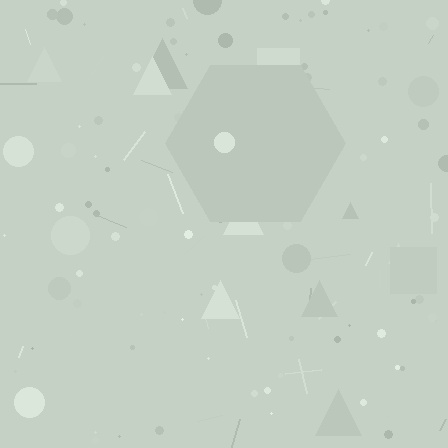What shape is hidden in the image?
A hexagon is hidden in the image.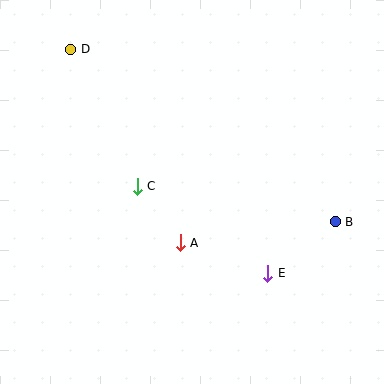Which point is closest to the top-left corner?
Point D is closest to the top-left corner.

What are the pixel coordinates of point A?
Point A is at (180, 243).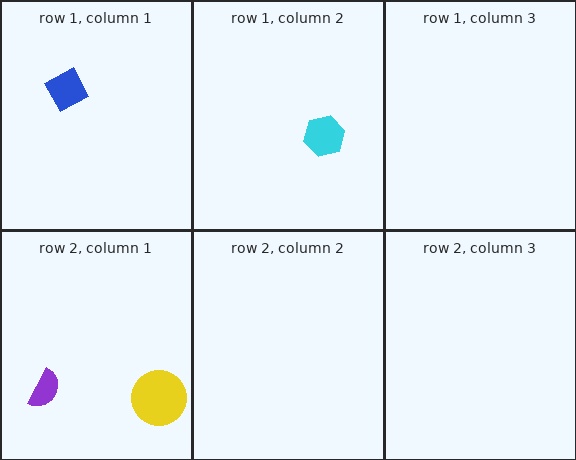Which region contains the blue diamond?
The row 1, column 1 region.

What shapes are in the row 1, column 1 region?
The blue diamond.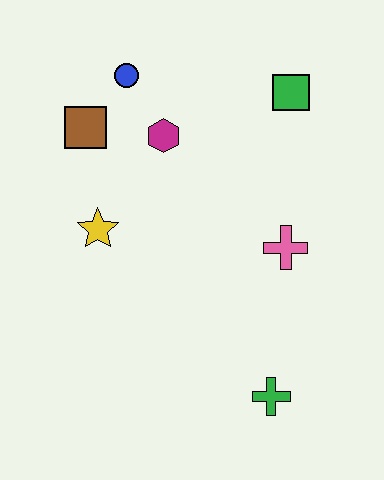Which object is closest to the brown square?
The blue circle is closest to the brown square.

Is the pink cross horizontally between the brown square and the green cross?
No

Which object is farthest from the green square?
The green cross is farthest from the green square.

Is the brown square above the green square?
No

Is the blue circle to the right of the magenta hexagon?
No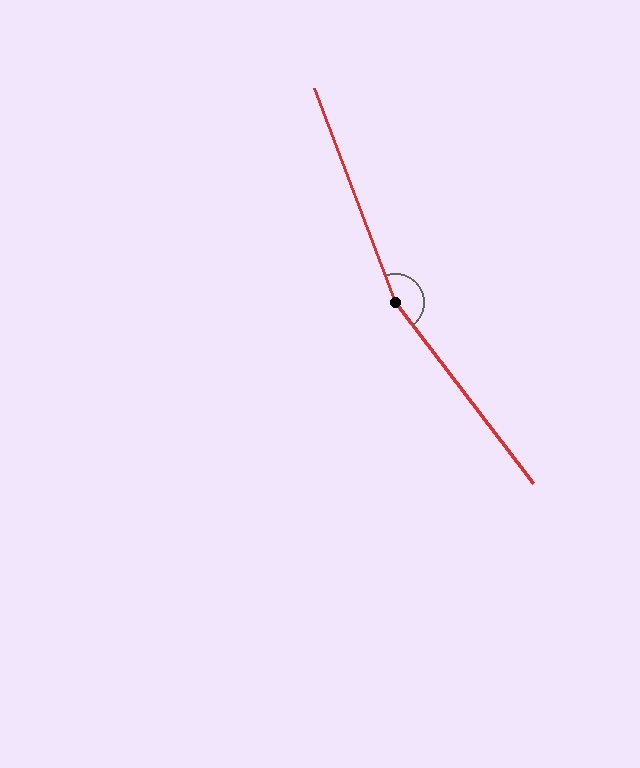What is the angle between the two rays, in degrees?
Approximately 163 degrees.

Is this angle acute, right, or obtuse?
It is obtuse.